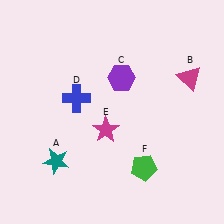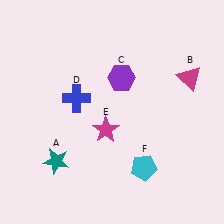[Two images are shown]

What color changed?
The pentagon (F) changed from green in Image 1 to cyan in Image 2.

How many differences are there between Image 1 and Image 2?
There is 1 difference between the two images.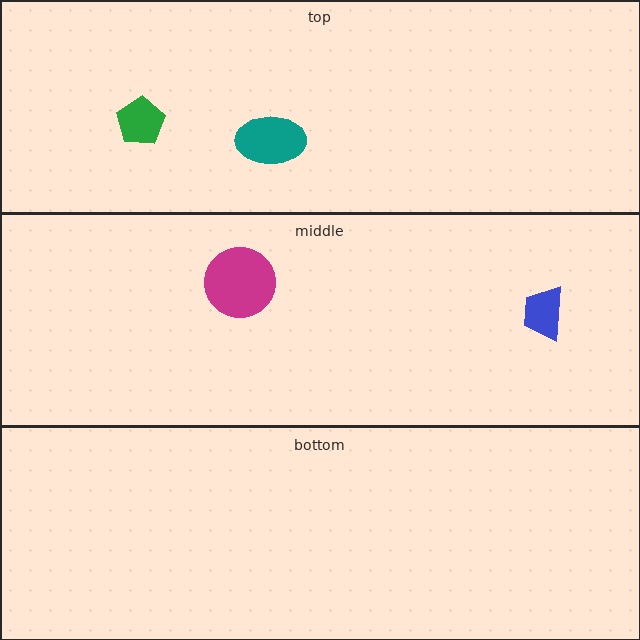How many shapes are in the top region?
2.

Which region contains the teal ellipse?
The top region.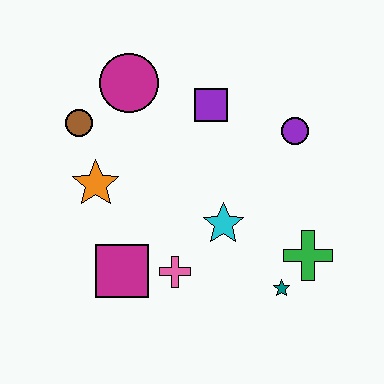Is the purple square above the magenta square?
Yes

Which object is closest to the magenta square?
The pink cross is closest to the magenta square.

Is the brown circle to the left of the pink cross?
Yes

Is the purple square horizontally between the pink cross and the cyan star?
Yes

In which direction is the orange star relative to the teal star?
The orange star is to the left of the teal star.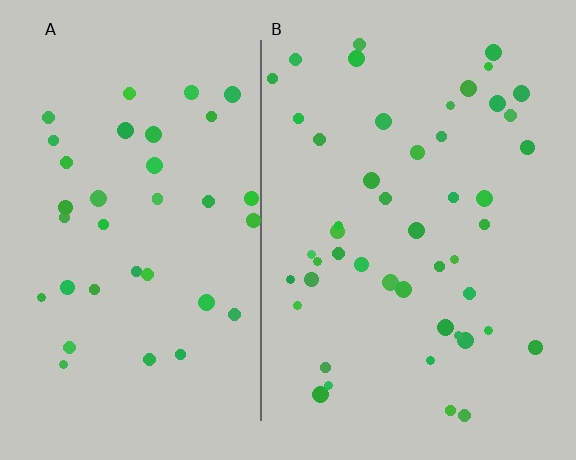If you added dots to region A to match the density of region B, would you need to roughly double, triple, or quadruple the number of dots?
Approximately double.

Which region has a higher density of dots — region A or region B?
B (the right).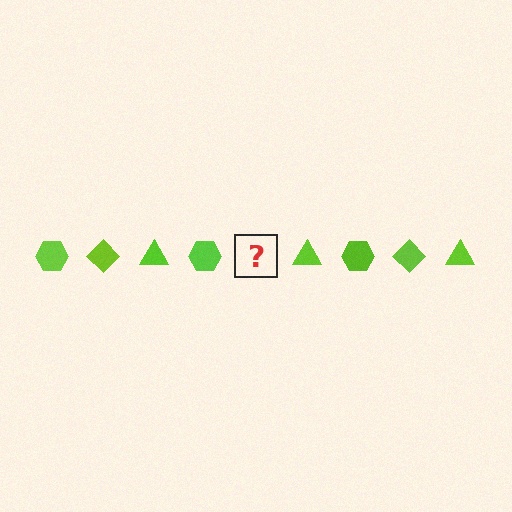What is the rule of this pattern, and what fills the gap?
The rule is that the pattern cycles through hexagon, diamond, triangle shapes in lime. The gap should be filled with a lime diamond.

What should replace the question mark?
The question mark should be replaced with a lime diamond.